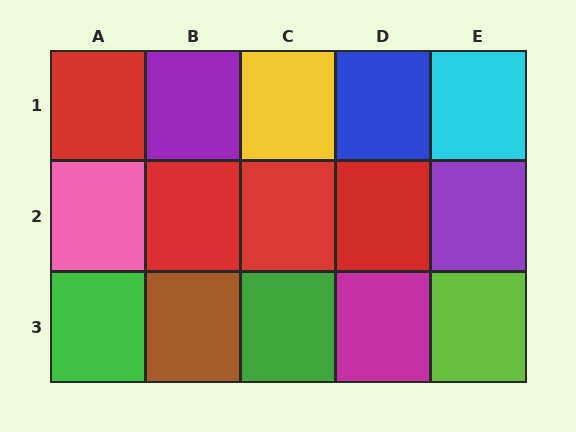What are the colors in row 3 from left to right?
Green, brown, green, magenta, lime.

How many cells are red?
4 cells are red.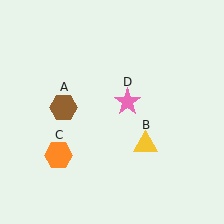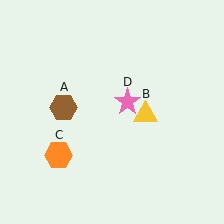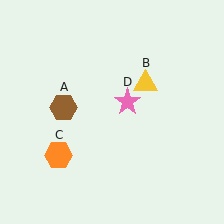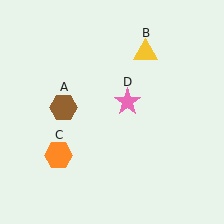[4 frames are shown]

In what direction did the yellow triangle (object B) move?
The yellow triangle (object B) moved up.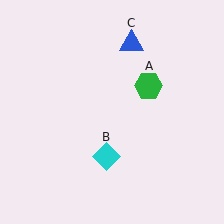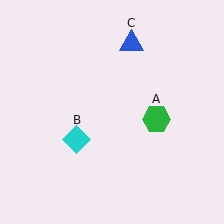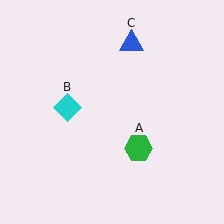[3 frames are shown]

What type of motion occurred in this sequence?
The green hexagon (object A), cyan diamond (object B) rotated clockwise around the center of the scene.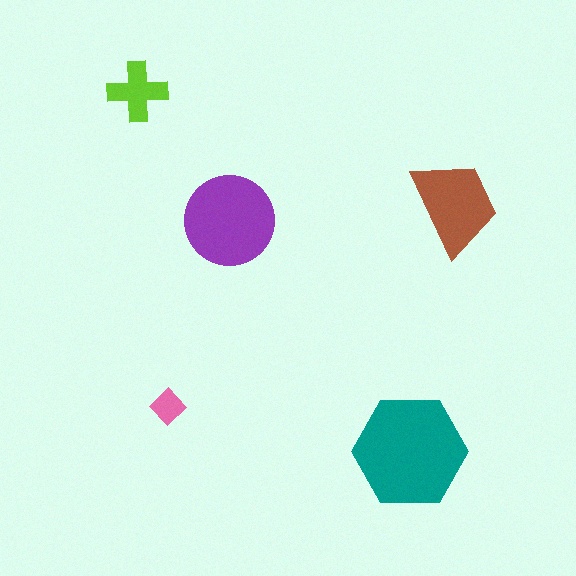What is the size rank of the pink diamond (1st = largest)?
5th.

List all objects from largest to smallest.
The teal hexagon, the purple circle, the brown trapezoid, the lime cross, the pink diamond.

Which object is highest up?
The lime cross is topmost.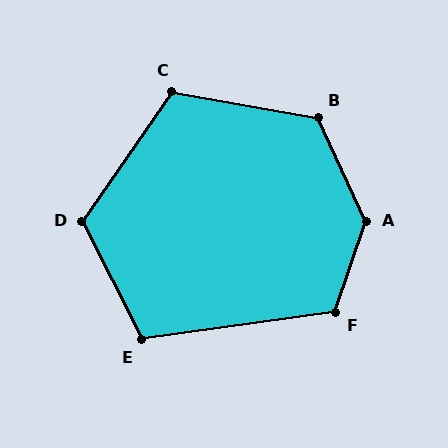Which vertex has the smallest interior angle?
E, at approximately 109 degrees.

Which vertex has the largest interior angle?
A, at approximately 137 degrees.